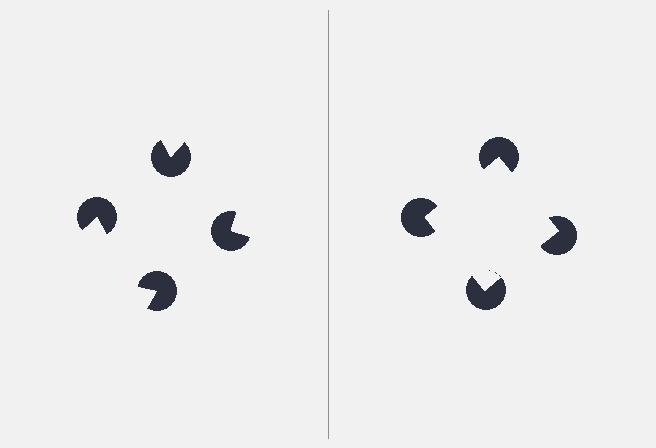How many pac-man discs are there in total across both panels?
8 — 4 on each side.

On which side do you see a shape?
An illusory square appears on the right side. On the left side the wedge cuts are rotated, so no coherent shape forms.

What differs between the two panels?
The pac-man discs are positioned identically on both sides; only the wedge orientations differ. On the right they align to a square; on the left they are misaligned.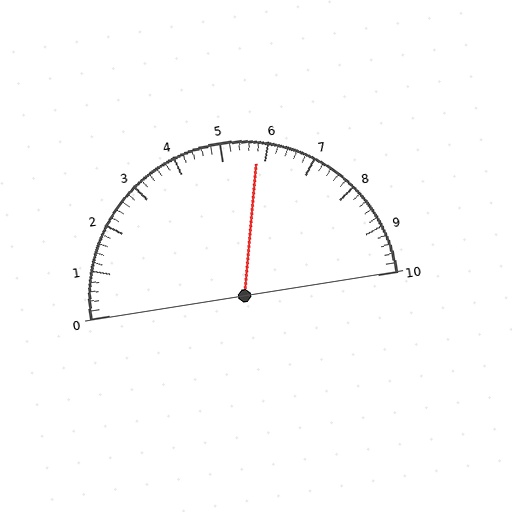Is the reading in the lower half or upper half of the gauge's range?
The reading is in the upper half of the range (0 to 10).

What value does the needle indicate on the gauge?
The needle indicates approximately 5.8.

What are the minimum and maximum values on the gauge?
The gauge ranges from 0 to 10.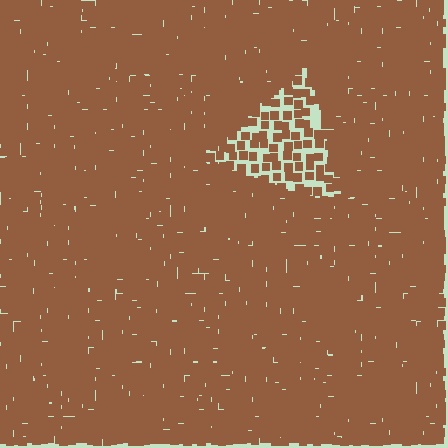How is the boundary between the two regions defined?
The boundary is defined by a change in element density (approximately 2.5x ratio). All elements are the same color, size, and shape.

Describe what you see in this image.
The image contains small brown elements arranged at two different densities. A triangle-shaped region is visible where the elements are less densely packed than the surrounding area.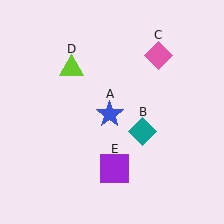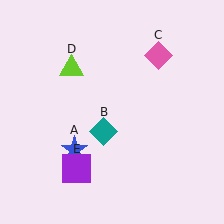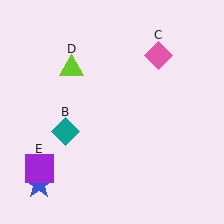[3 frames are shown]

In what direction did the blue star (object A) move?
The blue star (object A) moved down and to the left.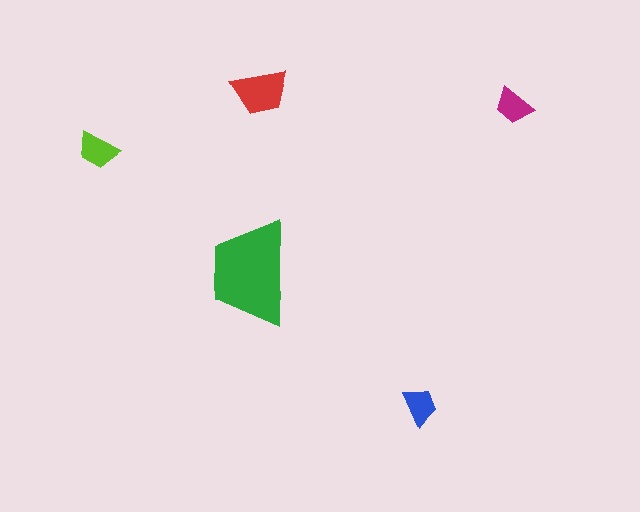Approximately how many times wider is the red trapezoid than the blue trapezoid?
About 1.5 times wider.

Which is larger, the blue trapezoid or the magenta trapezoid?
The magenta one.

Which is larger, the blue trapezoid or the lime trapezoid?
The lime one.